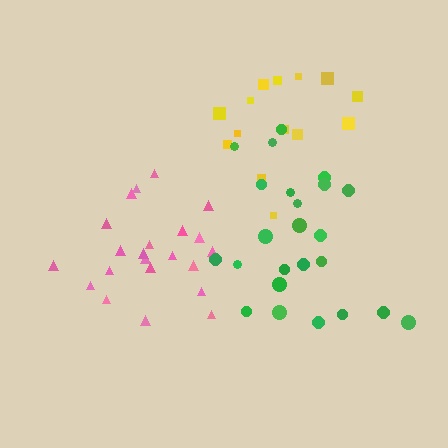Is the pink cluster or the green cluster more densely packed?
Pink.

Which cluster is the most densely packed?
Yellow.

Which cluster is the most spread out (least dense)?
Green.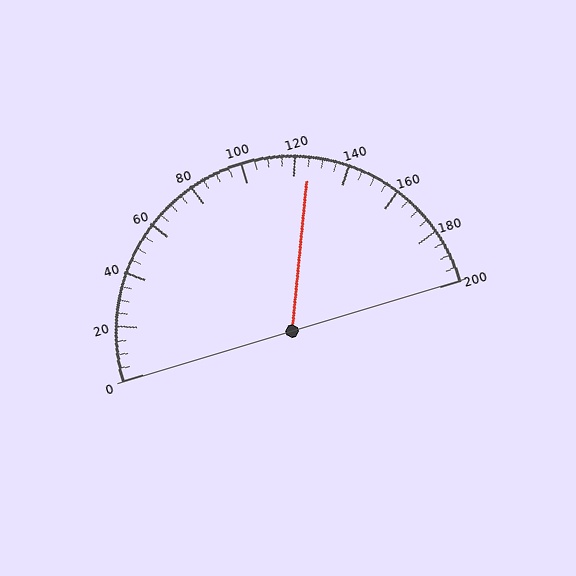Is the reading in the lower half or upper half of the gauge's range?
The reading is in the upper half of the range (0 to 200).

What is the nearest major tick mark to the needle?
The nearest major tick mark is 120.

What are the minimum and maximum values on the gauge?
The gauge ranges from 0 to 200.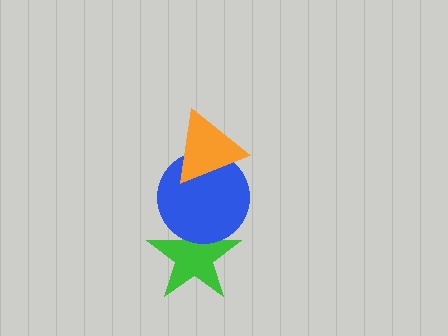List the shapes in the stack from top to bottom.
From top to bottom: the orange triangle, the blue circle, the green star.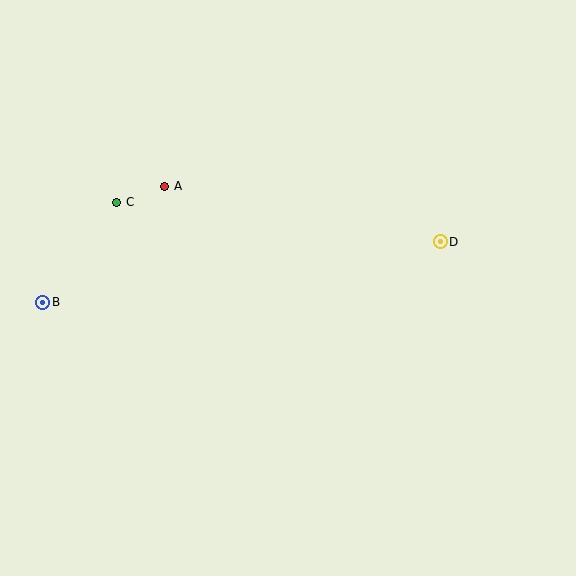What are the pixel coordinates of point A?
Point A is at (165, 186).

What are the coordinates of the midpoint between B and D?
The midpoint between B and D is at (242, 272).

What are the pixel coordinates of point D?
Point D is at (440, 242).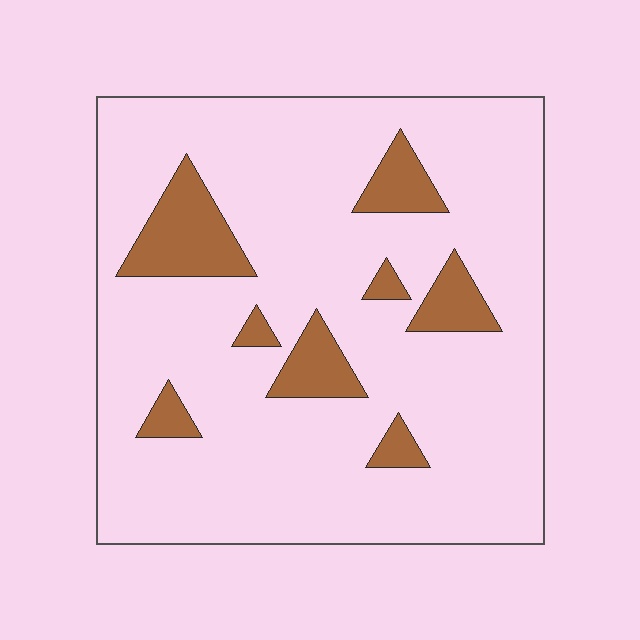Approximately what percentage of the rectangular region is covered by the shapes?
Approximately 15%.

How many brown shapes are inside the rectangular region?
8.